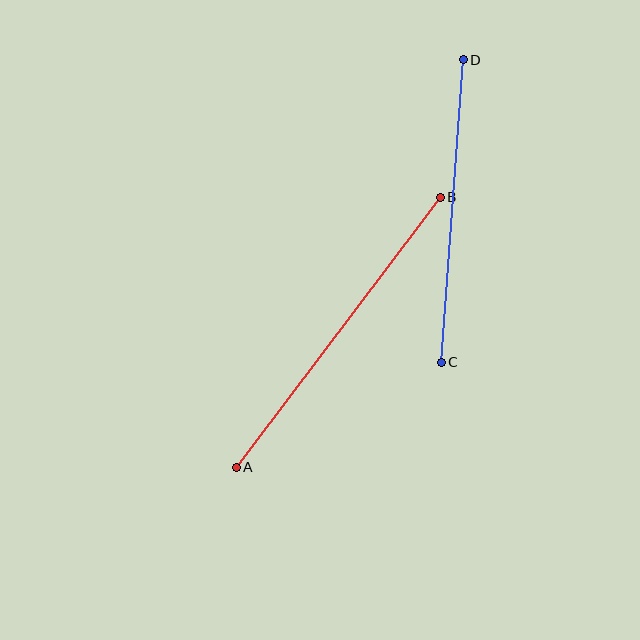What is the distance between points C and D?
The distance is approximately 303 pixels.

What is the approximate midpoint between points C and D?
The midpoint is at approximately (452, 211) pixels.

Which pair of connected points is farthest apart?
Points A and B are farthest apart.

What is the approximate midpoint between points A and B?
The midpoint is at approximately (338, 332) pixels.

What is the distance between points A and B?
The distance is approximately 338 pixels.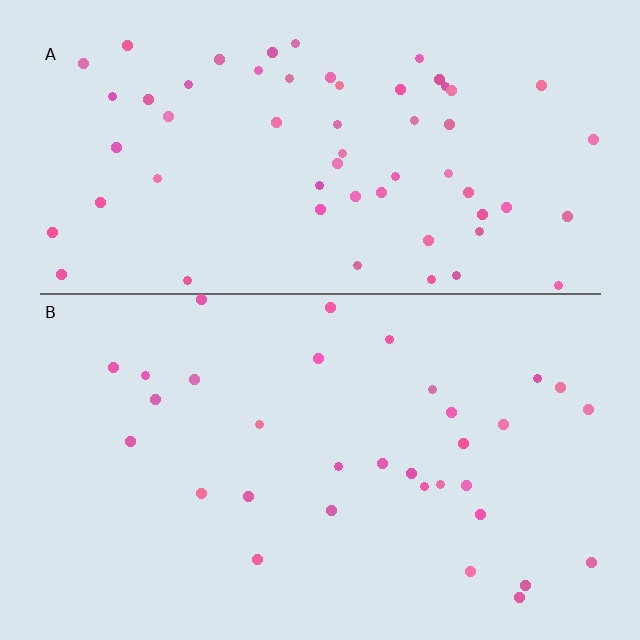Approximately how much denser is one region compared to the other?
Approximately 1.8× — region A over region B.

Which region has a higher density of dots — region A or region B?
A (the top).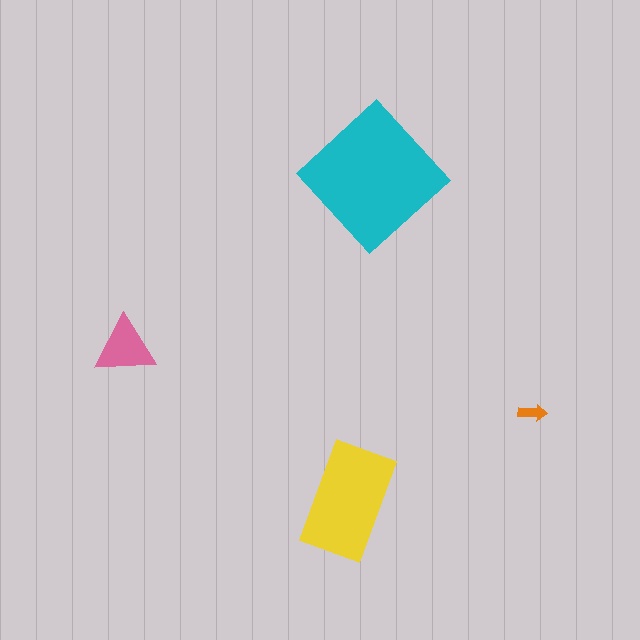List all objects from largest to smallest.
The cyan diamond, the yellow rectangle, the pink triangle, the orange arrow.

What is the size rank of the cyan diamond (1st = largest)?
1st.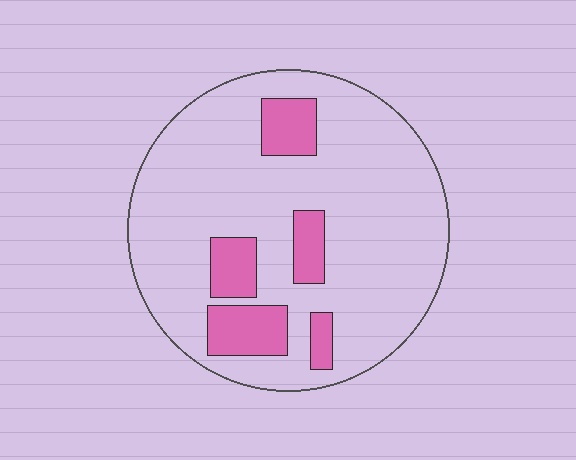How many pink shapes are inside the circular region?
5.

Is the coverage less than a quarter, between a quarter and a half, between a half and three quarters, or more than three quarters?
Less than a quarter.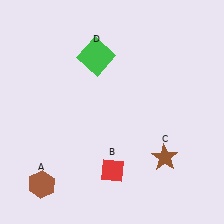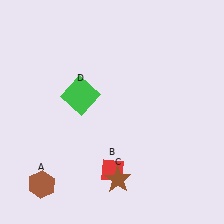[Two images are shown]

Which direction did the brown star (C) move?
The brown star (C) moved left.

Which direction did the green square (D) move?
The green square (D) moved down.